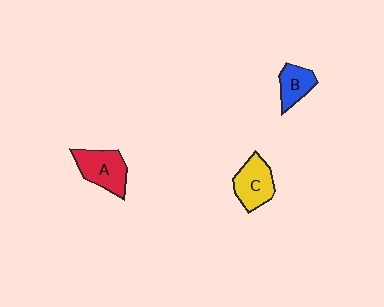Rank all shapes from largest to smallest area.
From largest to smallest: A (red), C (yellow), B (blue).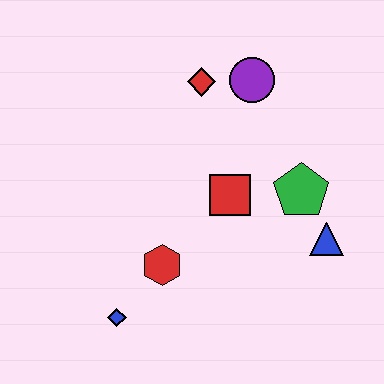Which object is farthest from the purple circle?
The blue diamond is farthest from the purple circle.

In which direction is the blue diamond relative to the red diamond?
The blue diamond is below the red diamond.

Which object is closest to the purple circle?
The red diamond is closest to the purple circle.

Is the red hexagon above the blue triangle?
No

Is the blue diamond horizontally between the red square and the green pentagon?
No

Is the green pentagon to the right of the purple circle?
Yes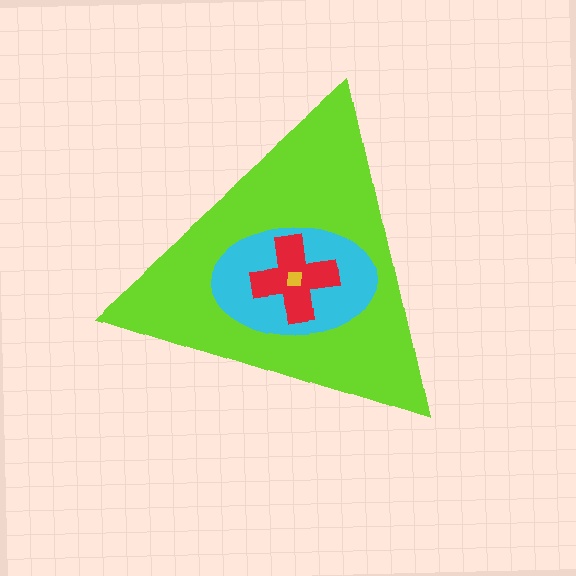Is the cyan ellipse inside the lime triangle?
Yes.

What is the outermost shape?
The lime triangle.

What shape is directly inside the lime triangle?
The cyan ellipse.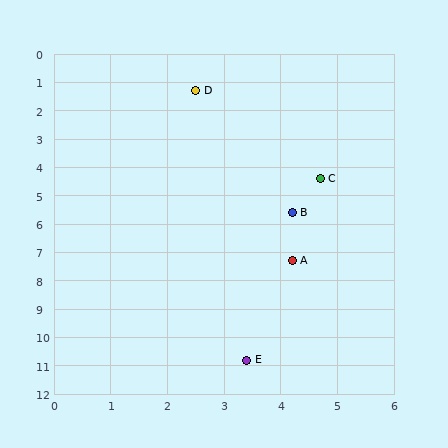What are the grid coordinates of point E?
Point E is at approximately (3.4, 10.8).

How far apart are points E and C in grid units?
Points E and C are about 6.5 grid units apart.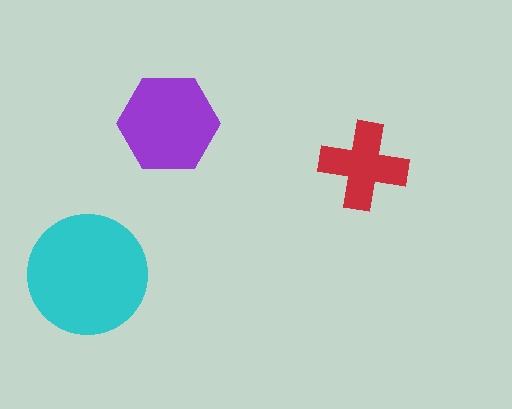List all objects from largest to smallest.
The cyan circle, the purple hexagon, the red cross.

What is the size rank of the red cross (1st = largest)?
3rd.